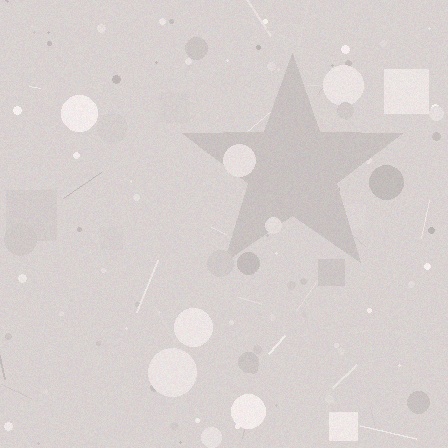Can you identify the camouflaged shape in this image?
The camouflaged shape is a star.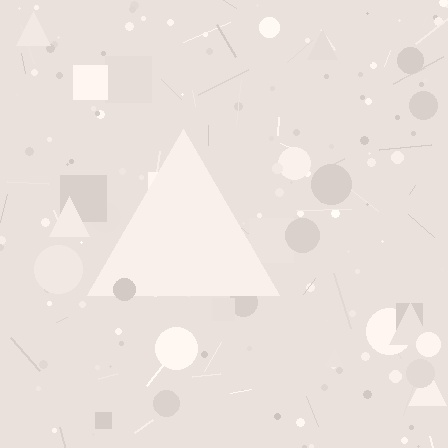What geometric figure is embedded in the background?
A triangle is embedded in the background.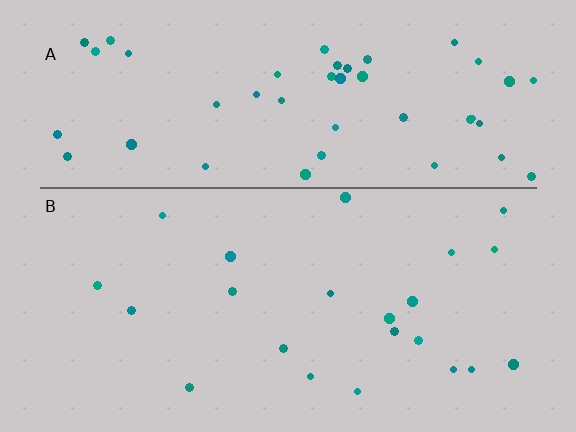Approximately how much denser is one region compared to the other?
Approximately 2.2× — region A over region B.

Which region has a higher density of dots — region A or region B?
A (the top).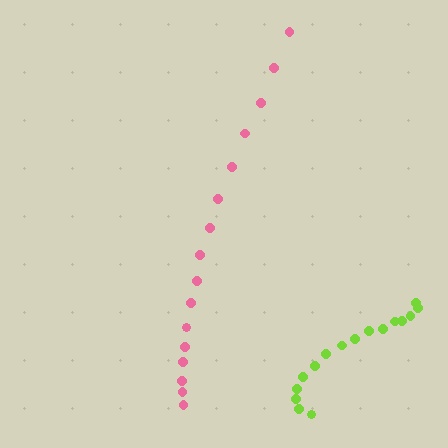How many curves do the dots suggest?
There are 2 distinct paths.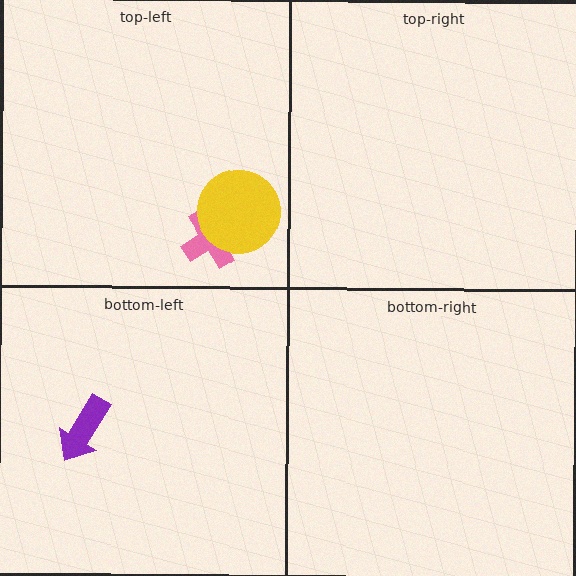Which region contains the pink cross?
The top-left region.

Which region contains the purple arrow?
The bottom-left region.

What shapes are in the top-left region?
The pink cross, the yellow circle.